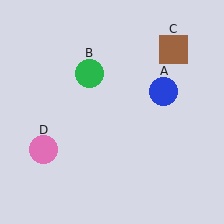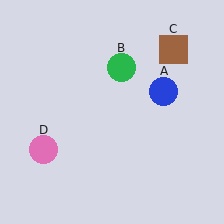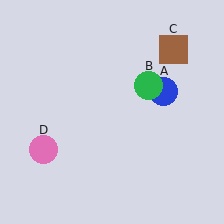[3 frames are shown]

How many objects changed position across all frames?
1 object changed position: green circle (object B).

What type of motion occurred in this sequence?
The green circle (object B) rotated clockwise around the center of the scene.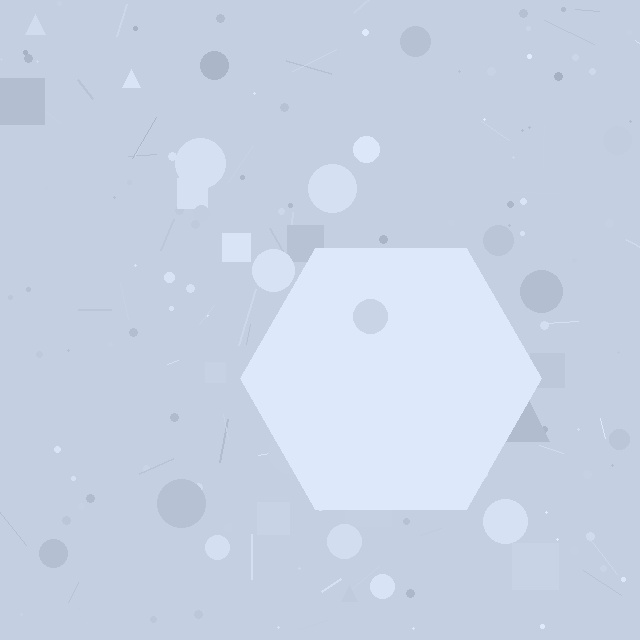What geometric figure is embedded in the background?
A hexagon is embedded in the background.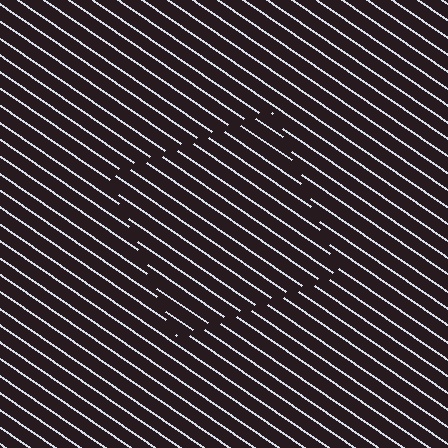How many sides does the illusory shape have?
4 sides — the line-ends trace a square.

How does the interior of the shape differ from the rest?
The interior of the shape contains the same grating, shifted by half a period — the contour is defined by the phase discontinuity where line-ends from the inner and outer gratings abut.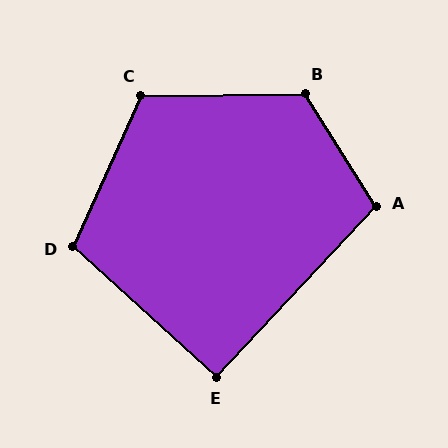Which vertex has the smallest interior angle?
E, at approximately 91 degrees.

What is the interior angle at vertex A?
Approximately 105 degrees (obtuse).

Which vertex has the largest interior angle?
B, at approximately 122 degrees.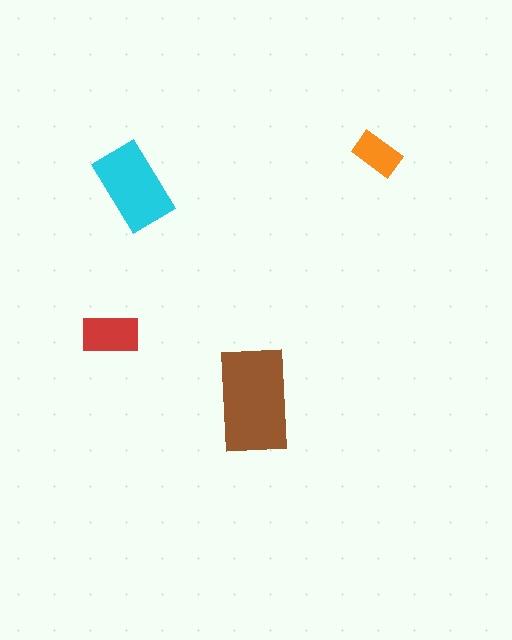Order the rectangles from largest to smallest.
the brown one, the cyan one, the red one, the orange one.